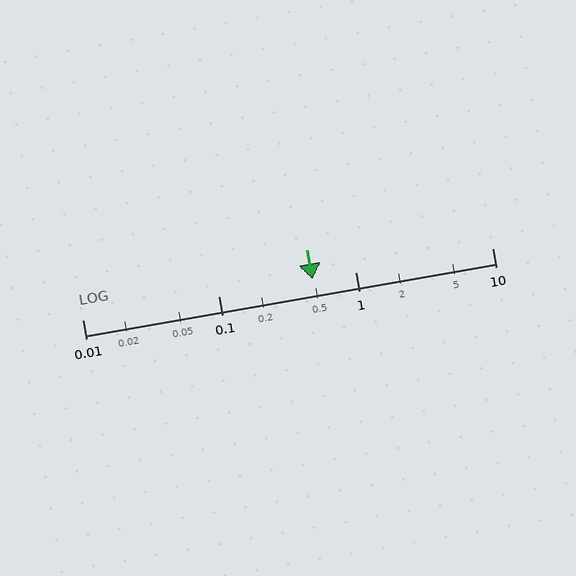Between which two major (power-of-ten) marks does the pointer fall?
The pointer is between 0.1 and 1.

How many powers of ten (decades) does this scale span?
The scale spans 3 decades, from 0.01 to 10.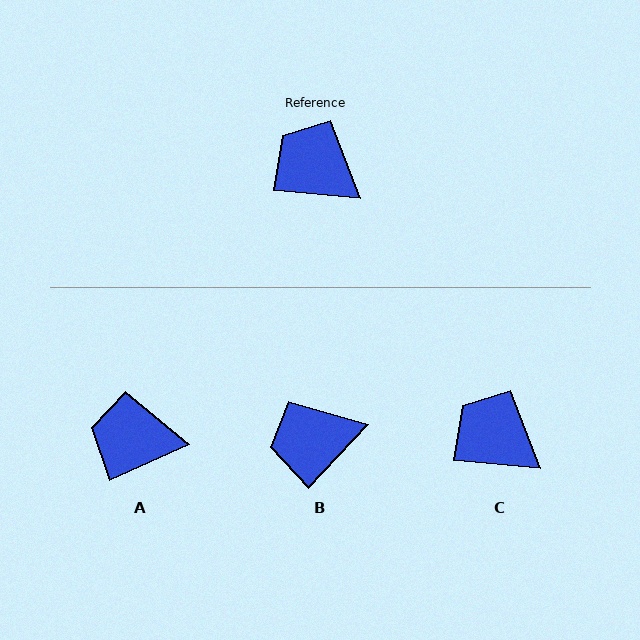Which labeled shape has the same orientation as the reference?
C.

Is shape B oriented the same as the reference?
No, it is off by about 52 degrees.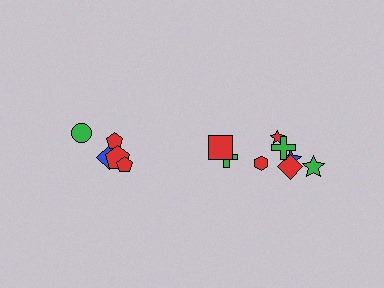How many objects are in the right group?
There are 8 objects.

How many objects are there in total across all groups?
There are 13 objects.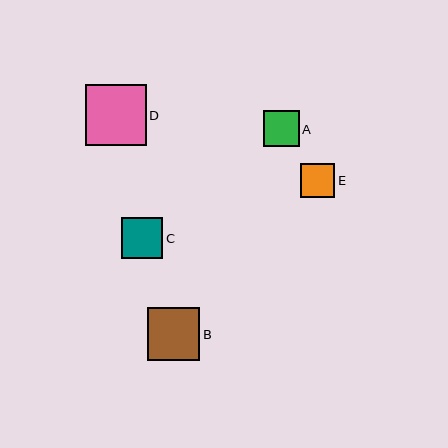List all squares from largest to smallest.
From largest to smallest: D, B, C, A, E.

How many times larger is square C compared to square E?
Square C is approximately 1.2 times the size of square E.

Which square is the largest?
Square D is the largest with a size of approximately 61 pixels.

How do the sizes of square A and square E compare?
Square A and square E are approximately the same size.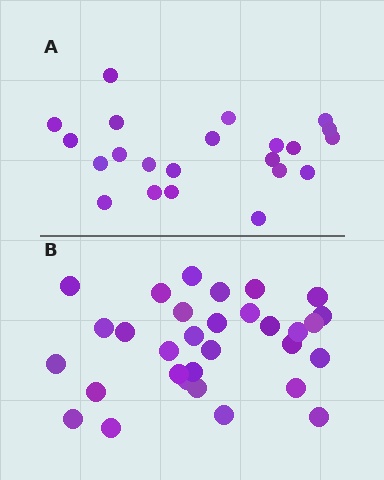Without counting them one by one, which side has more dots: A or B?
Region B (the bottom region) has more dots.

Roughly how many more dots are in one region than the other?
Region B has roughly 8 or so more dots than region A.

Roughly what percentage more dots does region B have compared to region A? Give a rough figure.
About 40% more.